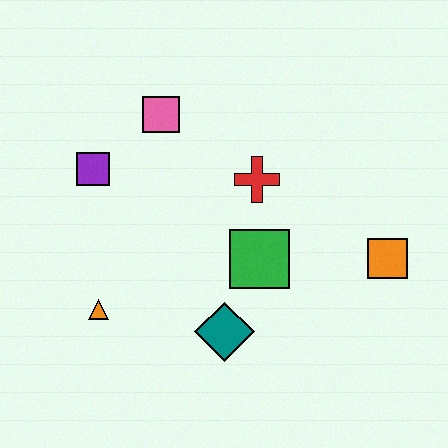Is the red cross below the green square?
No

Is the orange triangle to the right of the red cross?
No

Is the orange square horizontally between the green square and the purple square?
No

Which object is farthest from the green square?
The purple square is farthest from the green square.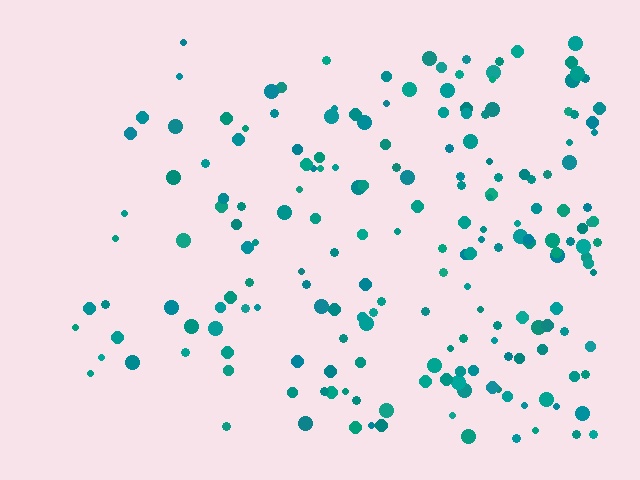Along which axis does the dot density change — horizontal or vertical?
Horizontal.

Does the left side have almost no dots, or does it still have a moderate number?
Still a moderate number, just noticeably fewer than the right.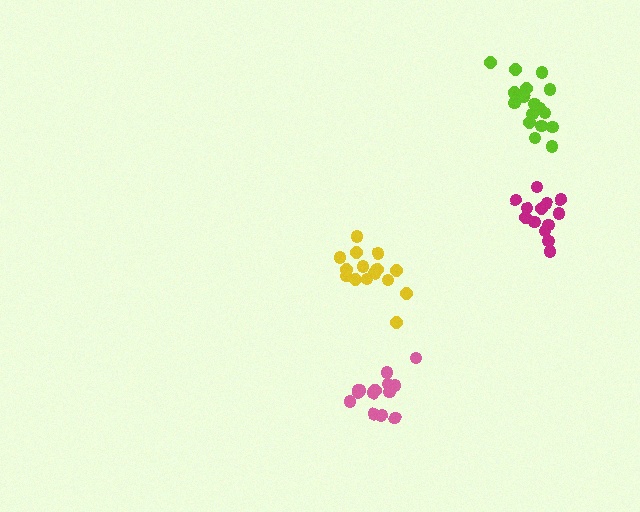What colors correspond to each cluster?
The clusters are colored: lime, yellow, magenta, pink.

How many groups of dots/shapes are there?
There are 4 groups.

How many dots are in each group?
Group 1: 17 dots, Group 2: 15 dots, Group 3: 13 dots, Group 4: 14 dots (59 total).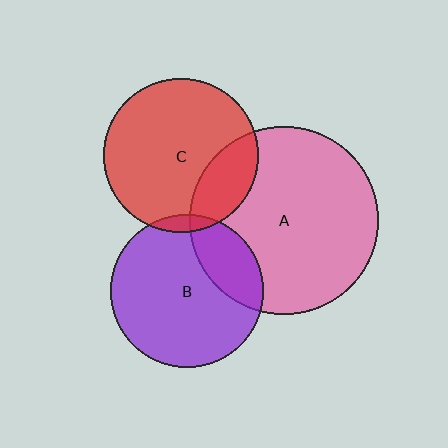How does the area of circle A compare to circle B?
Approximately 1.5 times.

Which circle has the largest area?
Circle A (pink).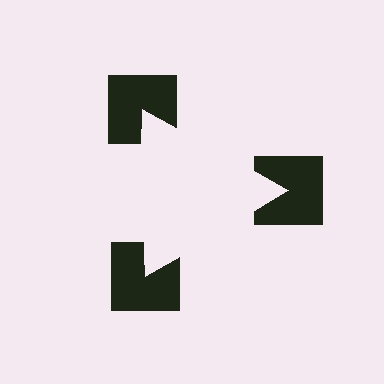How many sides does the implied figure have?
3 sides.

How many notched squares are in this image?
There are 3 — one at each vertex of the illusory triangle.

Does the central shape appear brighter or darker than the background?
It typically appears slightly brighter than the background, even though no actual brightness change is drawn.